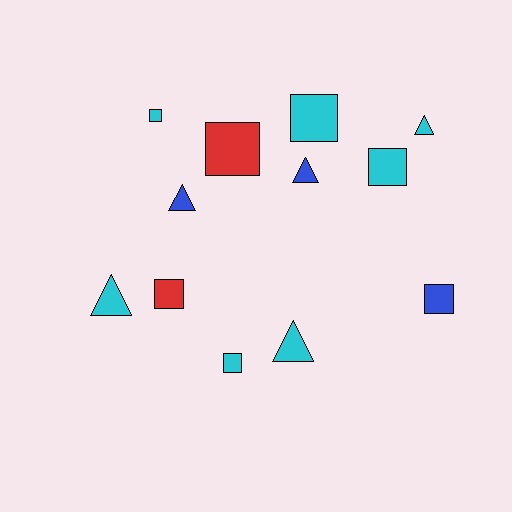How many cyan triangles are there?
There are 3 cyan triangles.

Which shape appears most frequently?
Square, with 7 objects.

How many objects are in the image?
There are 12 objects.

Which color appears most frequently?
Cyan, with 7 objects.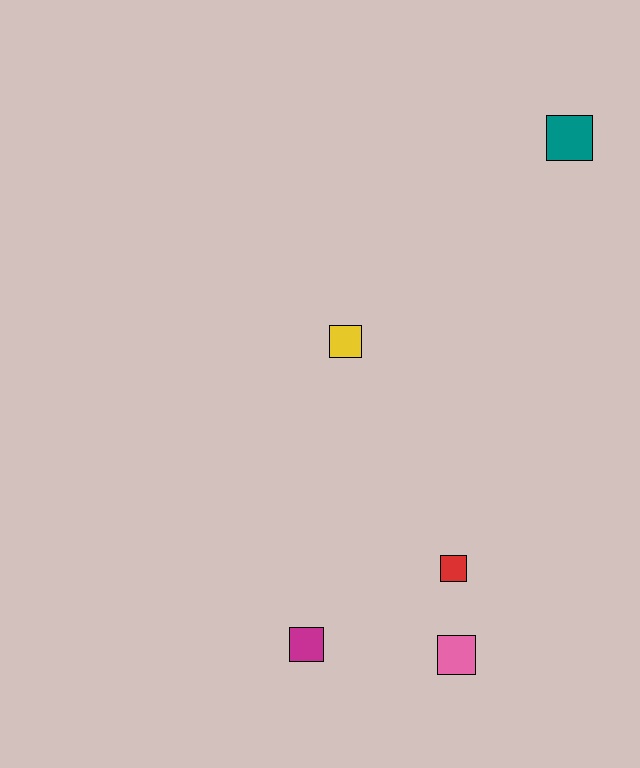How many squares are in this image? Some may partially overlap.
There are 5 squares.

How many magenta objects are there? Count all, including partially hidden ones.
There is 1 magenta object.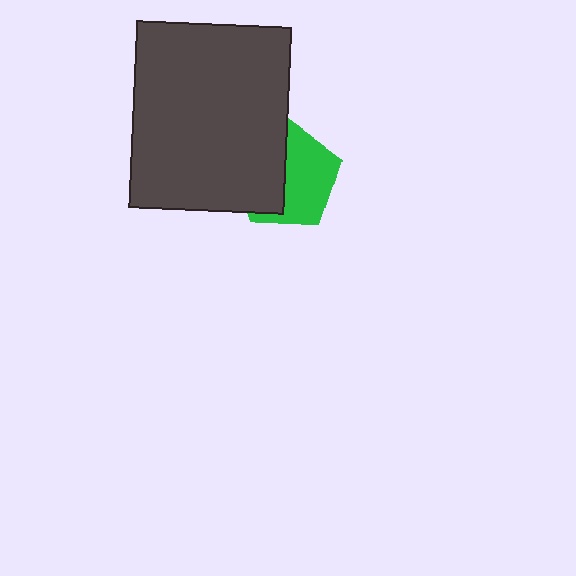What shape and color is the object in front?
The object in front is a dark gray rectangle.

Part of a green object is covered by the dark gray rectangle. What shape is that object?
It is a pentagon.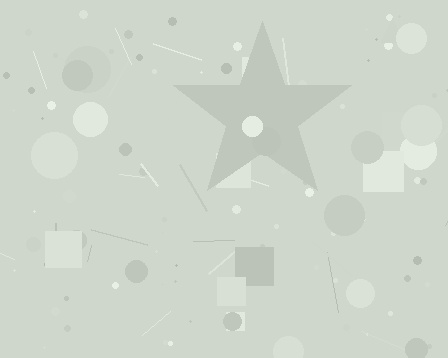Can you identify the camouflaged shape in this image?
The camouflaged shape is a star.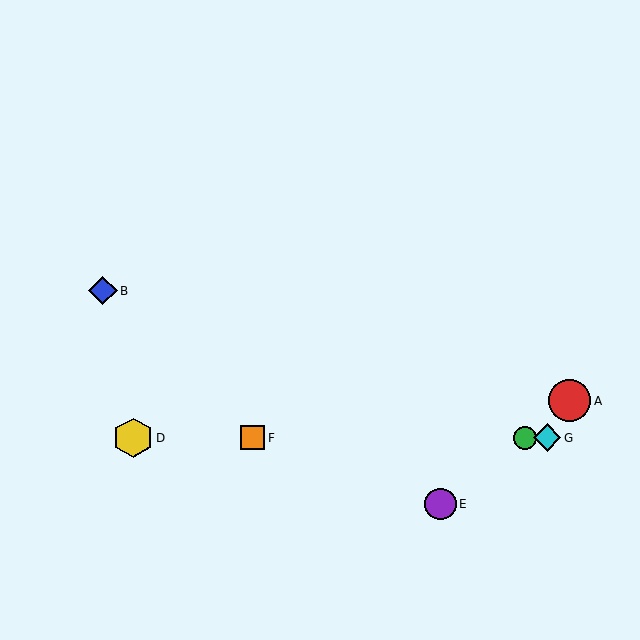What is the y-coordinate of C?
Object C is at y≈438.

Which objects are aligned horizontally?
Objects C, D, F, G are aligned horizontally.